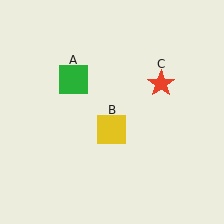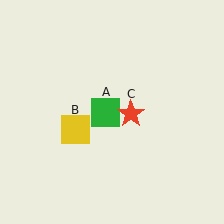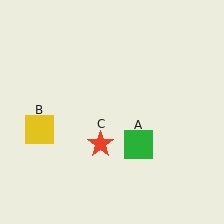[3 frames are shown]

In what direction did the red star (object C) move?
The red star (object C) moved down and to the left.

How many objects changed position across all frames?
3 objects changed position: green square (object A), yellow square (object B), red star (object C).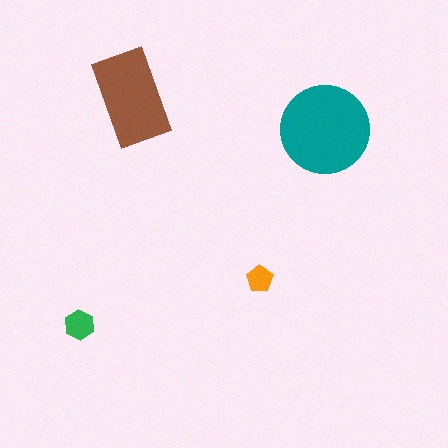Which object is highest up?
The brown rectangle is topmost.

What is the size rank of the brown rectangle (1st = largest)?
2nd.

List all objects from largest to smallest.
The teal circle, the brown rectangle, the green hexagon, the orange pentagon.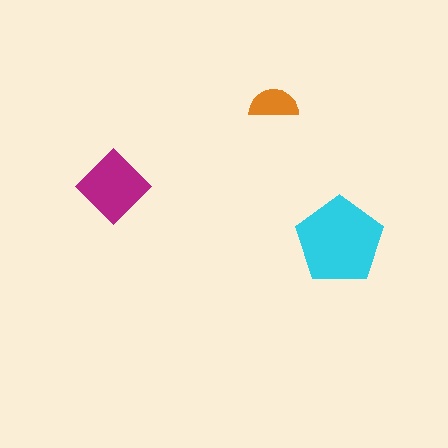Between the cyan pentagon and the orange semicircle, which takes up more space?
The cyan pentagon.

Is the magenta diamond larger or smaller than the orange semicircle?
Larger.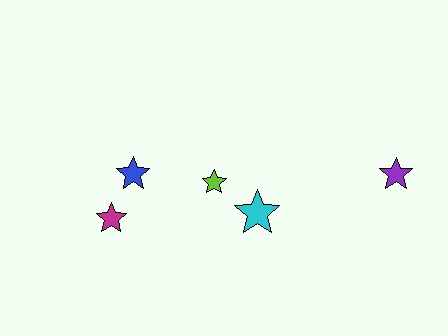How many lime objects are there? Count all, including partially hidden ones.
There is 1 lime object.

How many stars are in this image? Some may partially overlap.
There are 5 stars.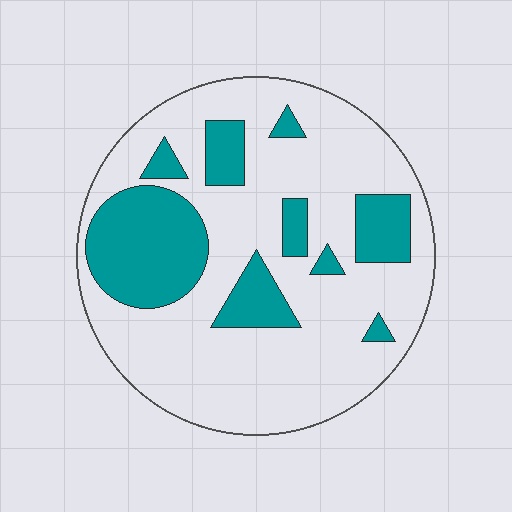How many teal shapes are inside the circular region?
9.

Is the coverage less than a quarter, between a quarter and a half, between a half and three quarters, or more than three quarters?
Between a quarter and a half.